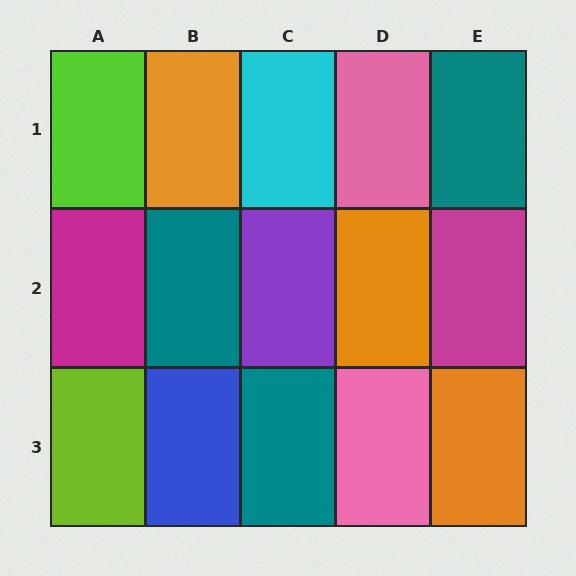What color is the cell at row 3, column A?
Lime.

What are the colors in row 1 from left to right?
Lime, orange, cyan, pink, teal.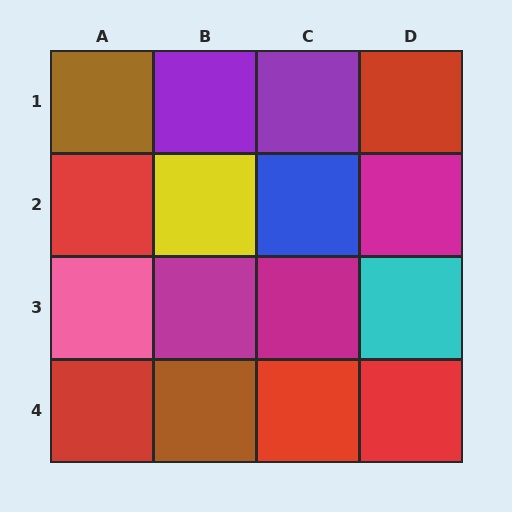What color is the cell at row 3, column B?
Magenta.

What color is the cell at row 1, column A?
Brown.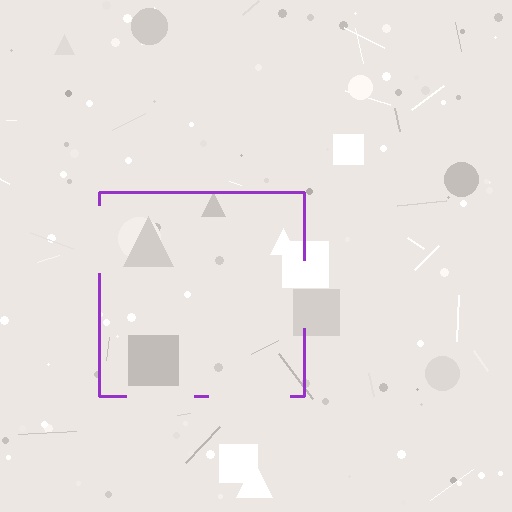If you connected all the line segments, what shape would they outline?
They would outline a square.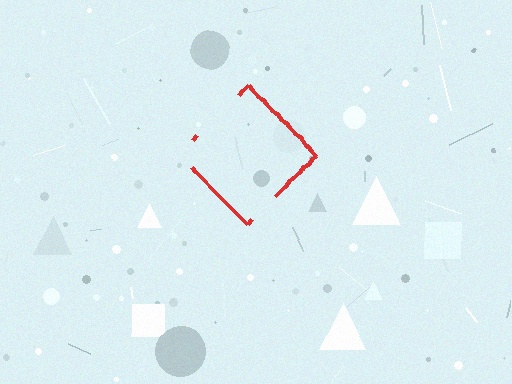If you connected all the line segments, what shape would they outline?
They would outline a diamond.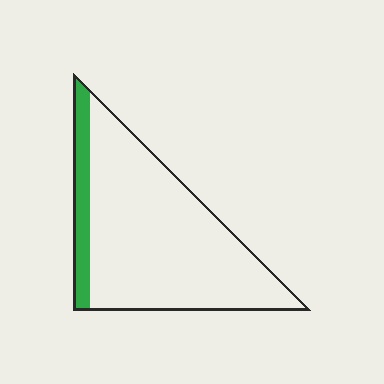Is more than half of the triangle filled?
No.